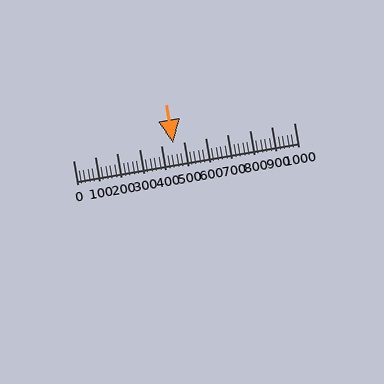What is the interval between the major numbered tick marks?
The major tick marks are spaced 100 units apart.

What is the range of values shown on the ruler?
The ruler shows values from 0 to 1000.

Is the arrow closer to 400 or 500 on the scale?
The arrow is closer to 500.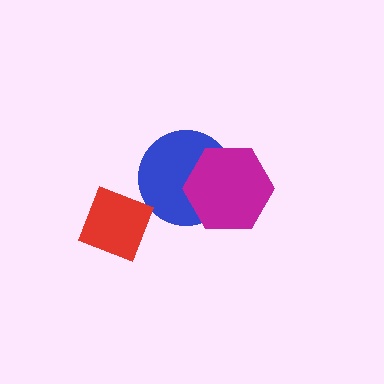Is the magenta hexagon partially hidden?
No, no other shape covers it.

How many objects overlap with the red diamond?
0 objects overlap with the red diamond.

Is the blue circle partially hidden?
Yes, it is partially covered by another shape.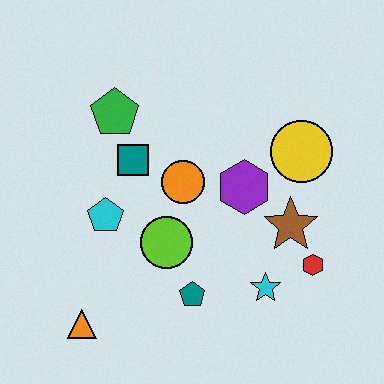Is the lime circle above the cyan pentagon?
No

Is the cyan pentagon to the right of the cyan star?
No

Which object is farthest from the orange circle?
The orange triangle is farthest from the orange circle.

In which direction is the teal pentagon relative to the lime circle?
The teal pentagon is below the lime circle.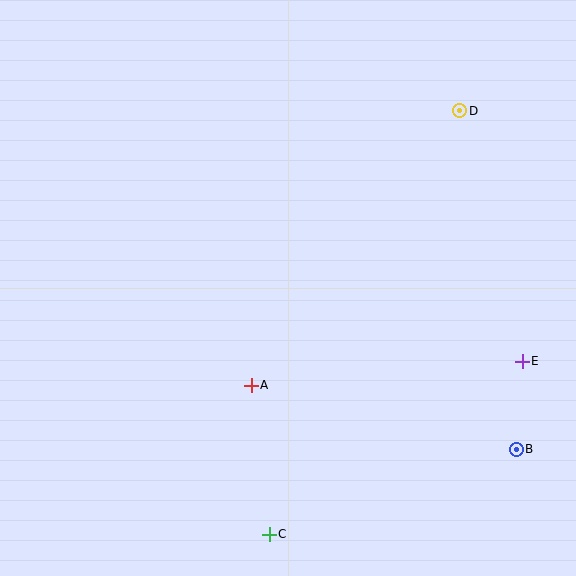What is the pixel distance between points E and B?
The distance between E and B is 88 pixels.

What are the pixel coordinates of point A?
Point A is at (251, 385).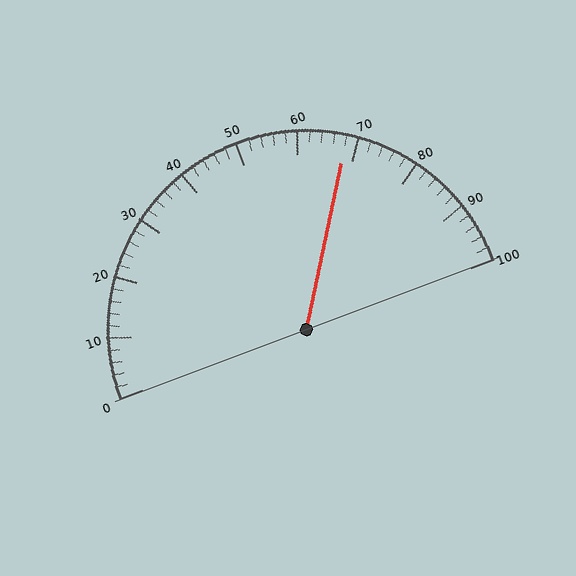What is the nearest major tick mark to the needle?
The nearest major tick mark is 70.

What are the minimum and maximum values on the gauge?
The gauge ranges from 0 to 100.